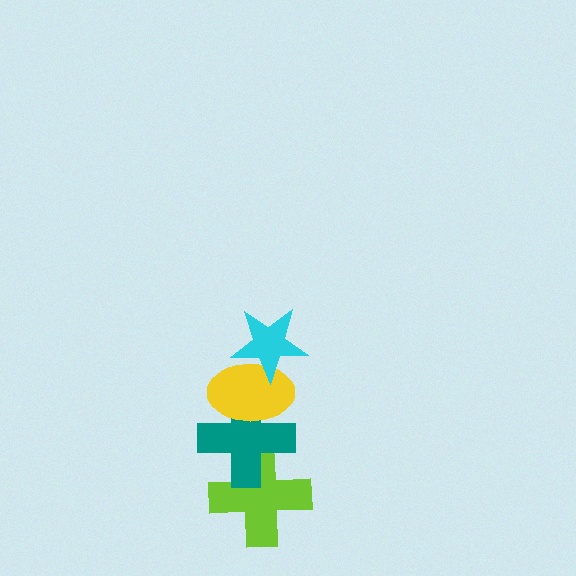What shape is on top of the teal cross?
The yellow ellipse is on top of the teal cross.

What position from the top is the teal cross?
The teal cross is 3rd from the top.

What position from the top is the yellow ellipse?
The yellow ellipse is 2nd from the top.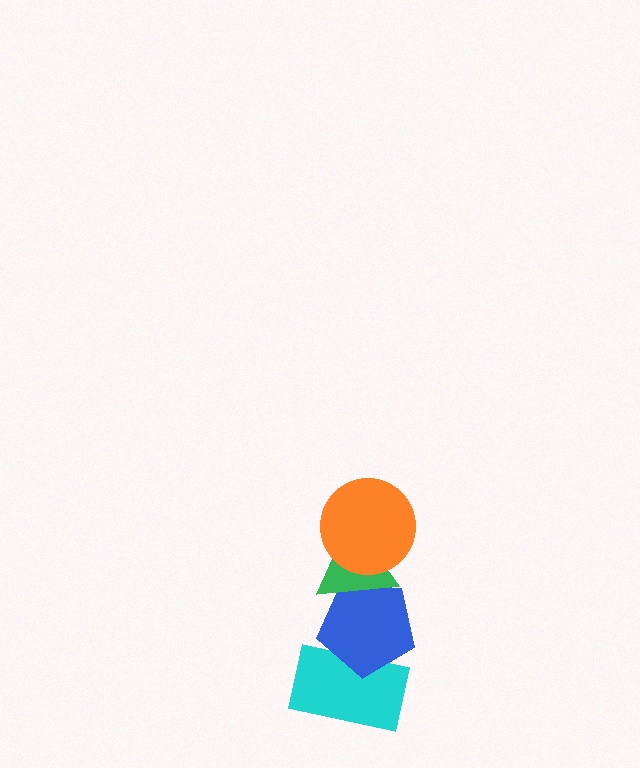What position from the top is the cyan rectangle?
The cyan rectangle is 4th from the top.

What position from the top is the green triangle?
The green triangle is 2nd from the top.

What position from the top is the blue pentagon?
The blue pentagon is 3rd from the top.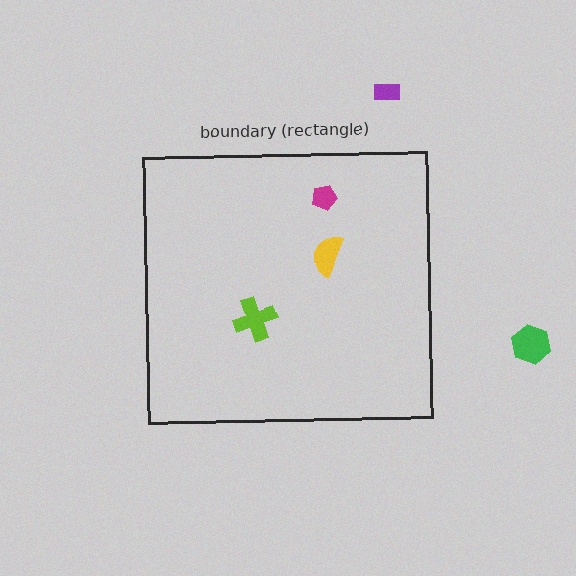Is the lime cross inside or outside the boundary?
Inside.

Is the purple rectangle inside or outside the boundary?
Outside.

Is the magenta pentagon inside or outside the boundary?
Inside.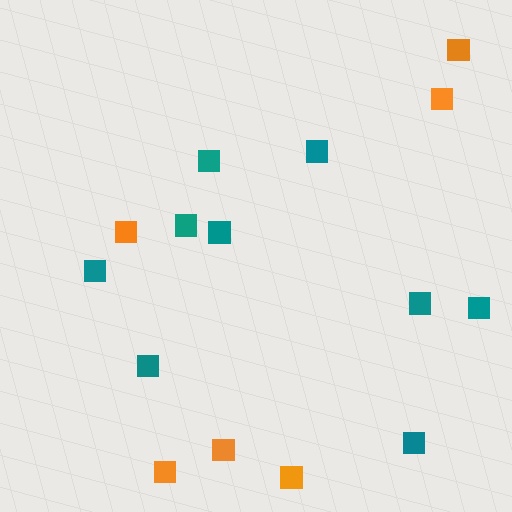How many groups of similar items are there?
There are 2 groups: one group of teal squares (9) and one group of orange squares (6).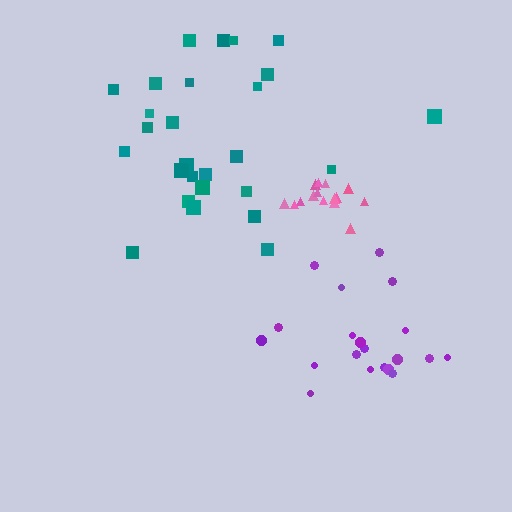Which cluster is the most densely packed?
Pink.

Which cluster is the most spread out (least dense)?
Teal.